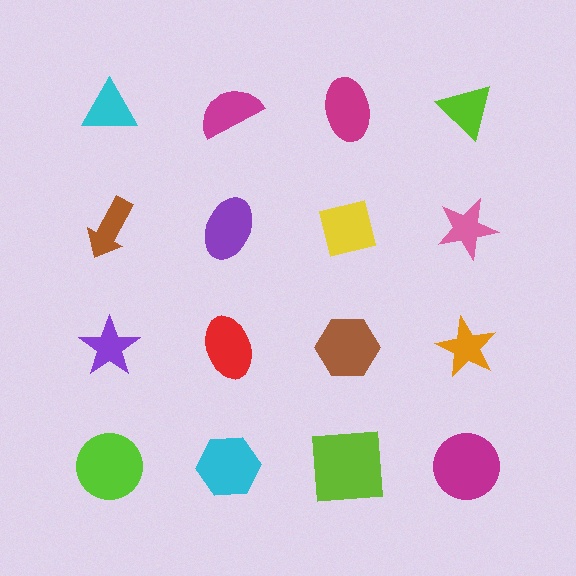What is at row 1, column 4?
A lime triangle.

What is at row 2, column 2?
A purple ellipse.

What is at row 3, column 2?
A red ellipse.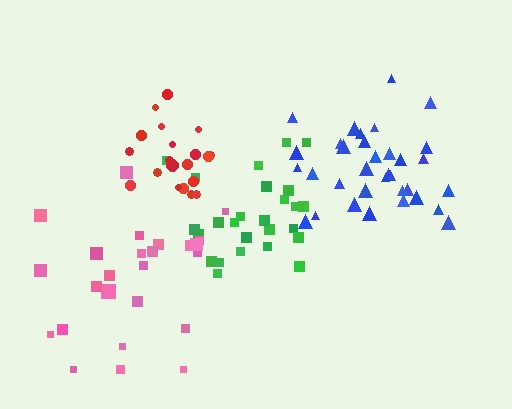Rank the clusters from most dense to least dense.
green, red, blue, pink.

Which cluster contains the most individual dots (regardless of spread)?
Blue (34).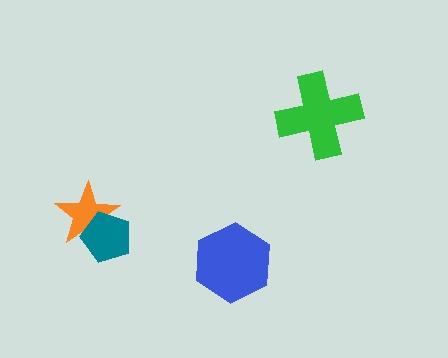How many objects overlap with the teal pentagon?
1 object overlaps with the teal pentagon.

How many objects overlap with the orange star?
1 object overlaps with the orange star.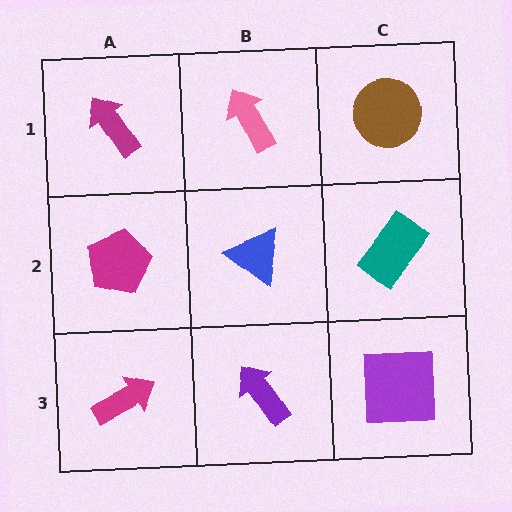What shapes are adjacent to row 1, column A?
A magenta pentagon (row 2, column A), a pink arrow (row 1, column B).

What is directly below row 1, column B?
A blue triangle.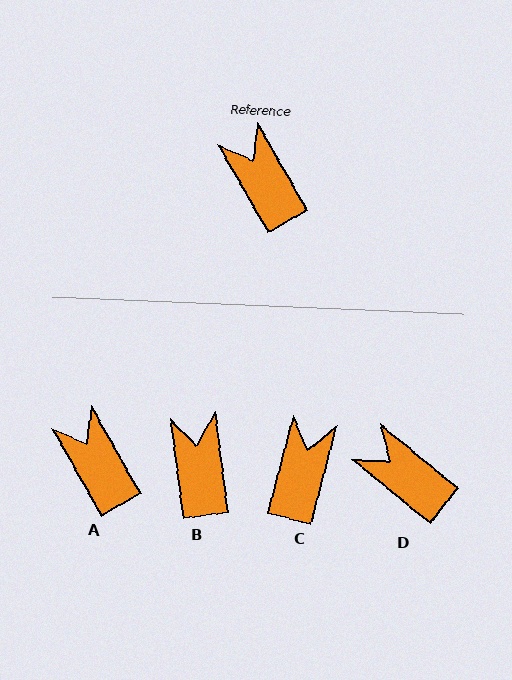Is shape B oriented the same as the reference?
No, it is off by about 22 degrees.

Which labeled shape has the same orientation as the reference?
A.